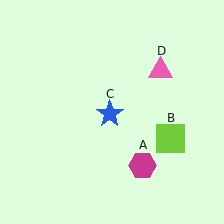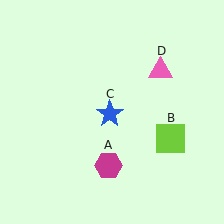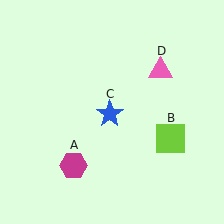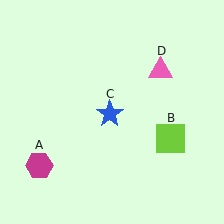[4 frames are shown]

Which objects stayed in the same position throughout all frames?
Lime square (object B) and blue star (object C) and pink triangle (object D) remained stationary.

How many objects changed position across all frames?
1 object changed position: magenta hexagon (object A).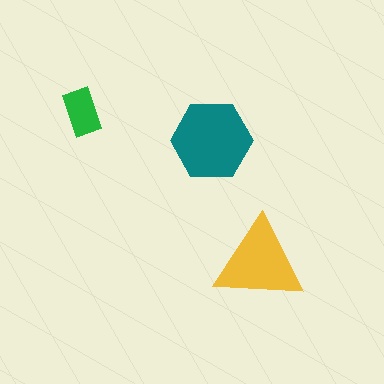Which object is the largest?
The teal hexagon.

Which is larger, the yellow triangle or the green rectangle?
The yellow triangle.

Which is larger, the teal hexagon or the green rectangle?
The teal hexagon.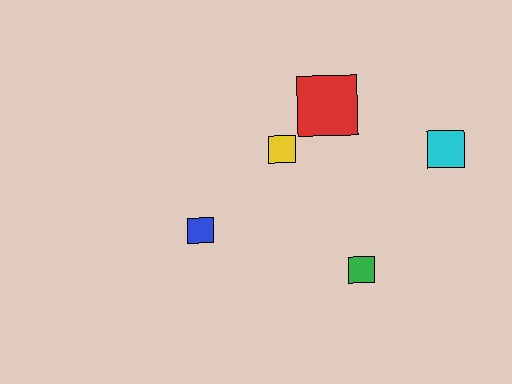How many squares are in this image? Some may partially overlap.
There are 5 squares.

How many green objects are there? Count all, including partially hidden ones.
There is 1 green object.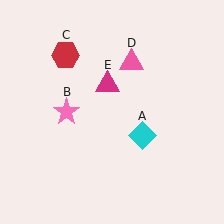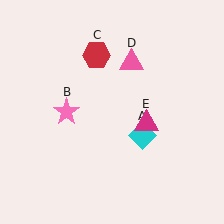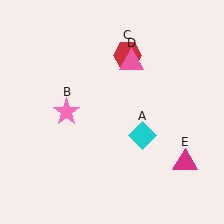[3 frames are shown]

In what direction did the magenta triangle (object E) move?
The magenta triangle (object E) moved down and to the right.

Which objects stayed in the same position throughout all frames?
Cyan diamond (object A) and pink star (object B) and pink triangle (object D) remained stationary.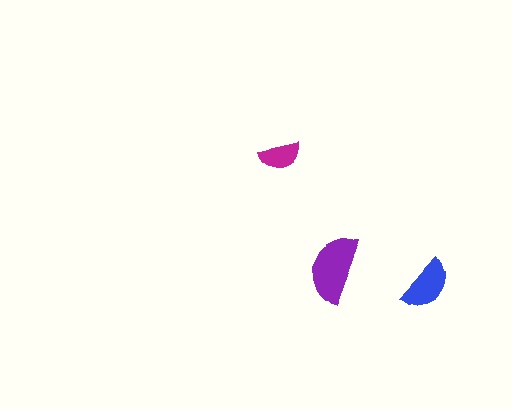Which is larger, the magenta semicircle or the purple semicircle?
The purple one.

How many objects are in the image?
There are 3 objects in the image.